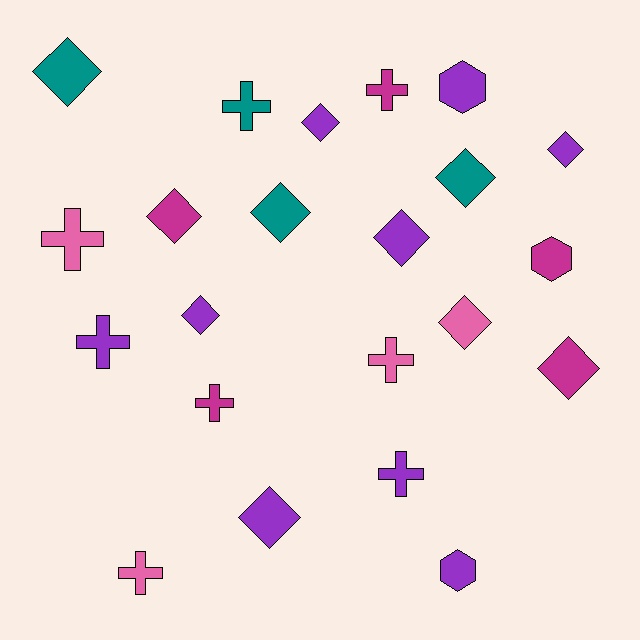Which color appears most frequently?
Purple, with 9 objects.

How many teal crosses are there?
There is 1 teal cross.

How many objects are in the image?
There are 22 objects.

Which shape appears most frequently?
Diamond, with 11 objects.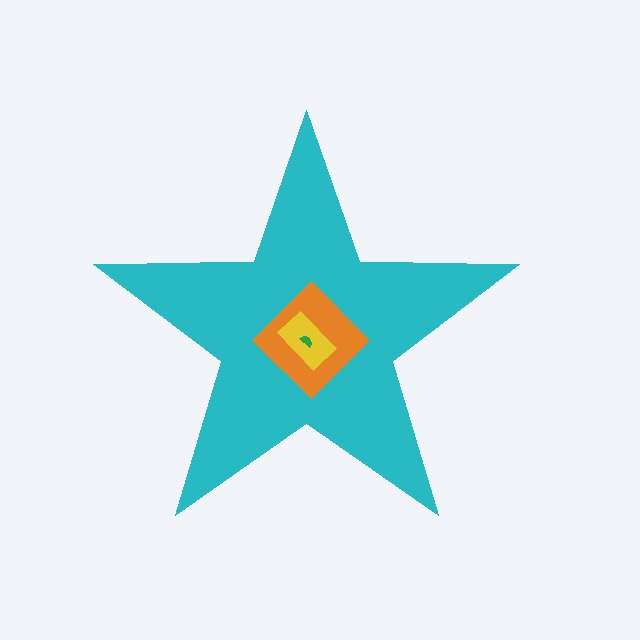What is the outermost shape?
The cyan star.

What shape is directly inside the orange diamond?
The yellow rectangle.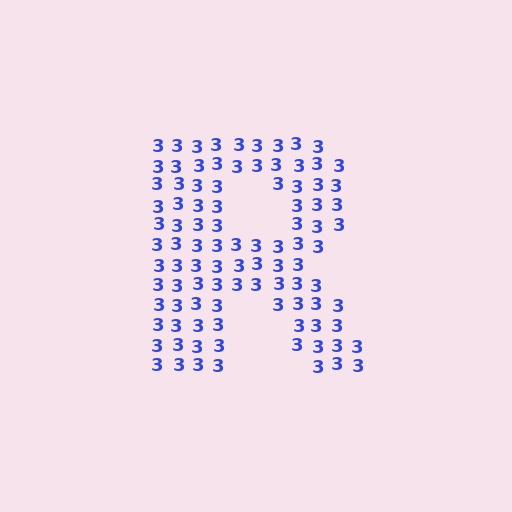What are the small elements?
The small elements are digit 3's.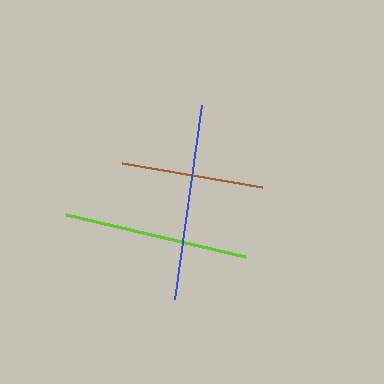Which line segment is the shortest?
The brown line is the shortest at approximately 142 pixels.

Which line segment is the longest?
The blue line is the longest at approximately 196 pixels.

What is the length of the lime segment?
The lime segment is approximately 184 pixels long.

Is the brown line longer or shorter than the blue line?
The blue line is longer than the brown line.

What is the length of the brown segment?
The brown segment is approximately 142 pixels long.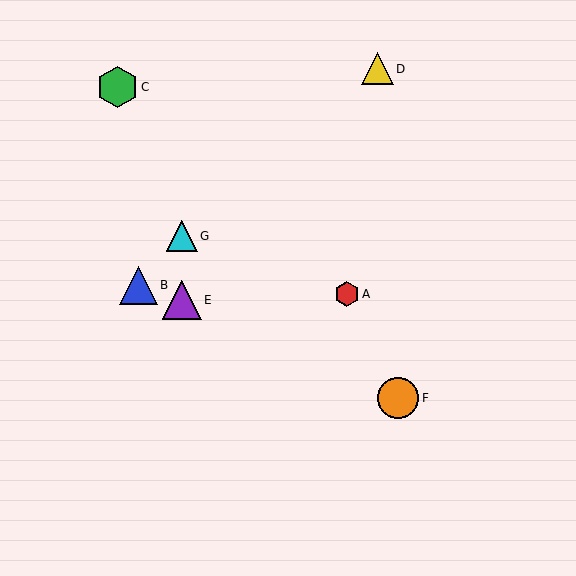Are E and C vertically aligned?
No, E is at x≈182 and C is at x≈117.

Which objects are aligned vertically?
Objects E, G are aligned vertically.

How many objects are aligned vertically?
2 objects (E, G) are aligned vertically.